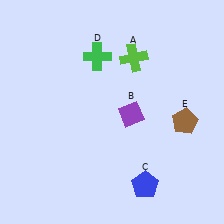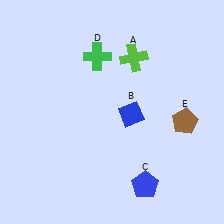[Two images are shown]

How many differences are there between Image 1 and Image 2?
There is 1 difference between the two images.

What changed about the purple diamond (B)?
In Image 1, B is purple. In Image 2, it changed to blue.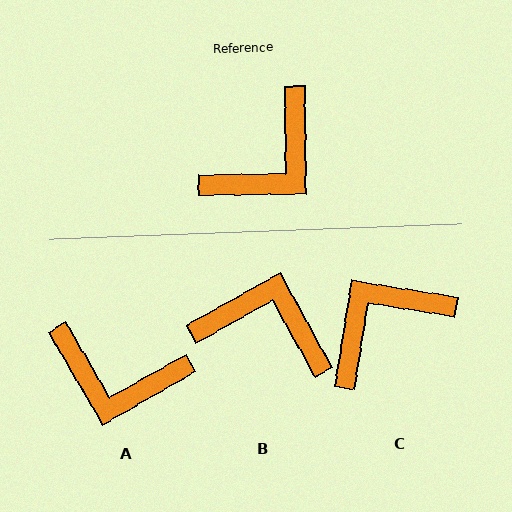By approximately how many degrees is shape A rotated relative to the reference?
Approximately 61 degrees clockwise.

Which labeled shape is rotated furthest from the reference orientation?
C, about 170 degrees away.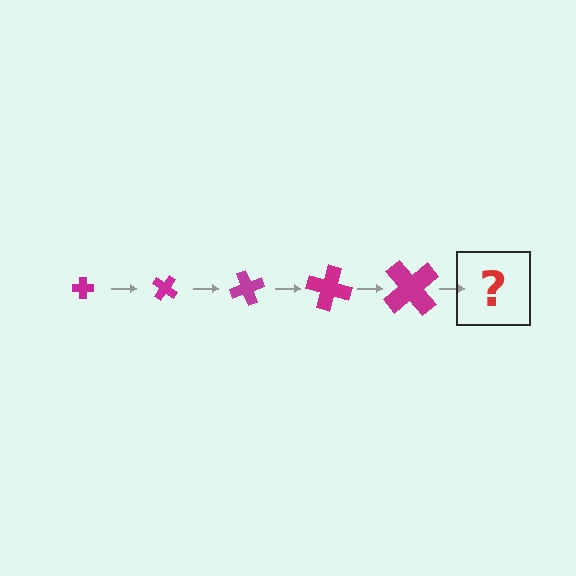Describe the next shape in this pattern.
It should be a cross, larger than the previous one and rotated 175 degrees from the start.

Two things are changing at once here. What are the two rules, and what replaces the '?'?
The two rules are that the cross grows larger each step and it rotates 35 degrees each step. The '?' should be a cross, larger than the previous one and rotated 175 degrees from the start.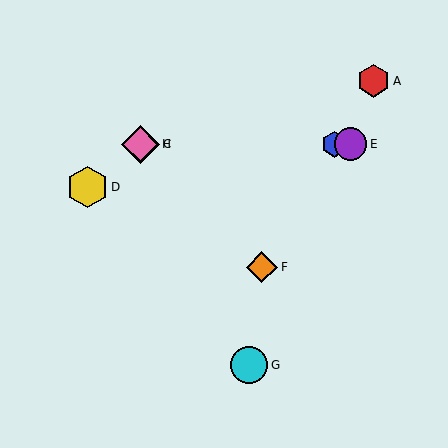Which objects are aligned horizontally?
Objects B, C, E, H are aligned horizontally.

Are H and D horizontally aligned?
No, H is at y≈144 and D is at y≈187.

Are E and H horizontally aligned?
Yes, both are at y≈144.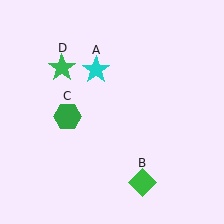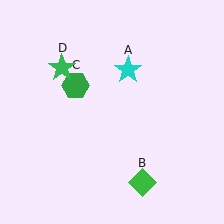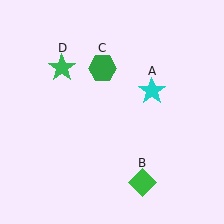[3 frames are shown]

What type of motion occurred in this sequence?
The cyan star (object A), green hexagon (object C) rotated clockwise around the center of the scene.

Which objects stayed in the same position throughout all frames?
Green diamond (object B) and green star (object D) remained stationary.